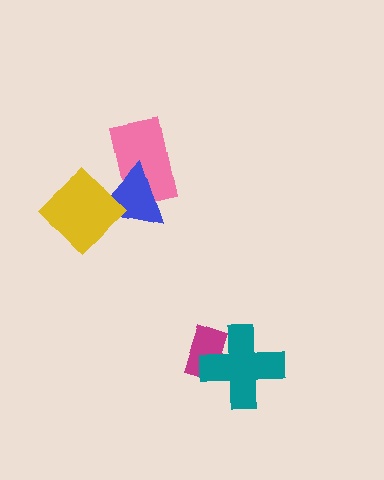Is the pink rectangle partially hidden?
Yes, it is partially covered by another shape.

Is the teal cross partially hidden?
No, no other shape covers it.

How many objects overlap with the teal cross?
1 object overlaps with the teal cross.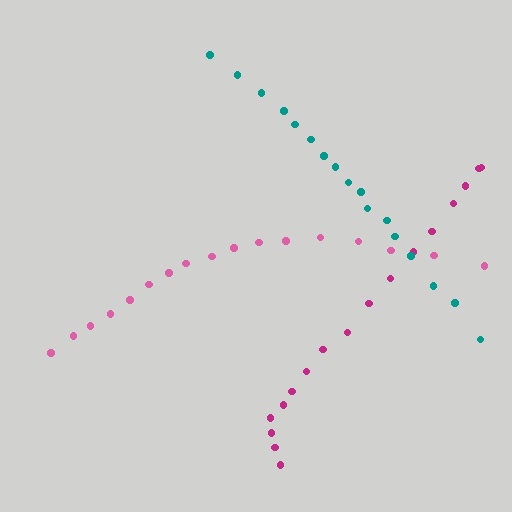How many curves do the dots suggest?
There are 3 distinct paths.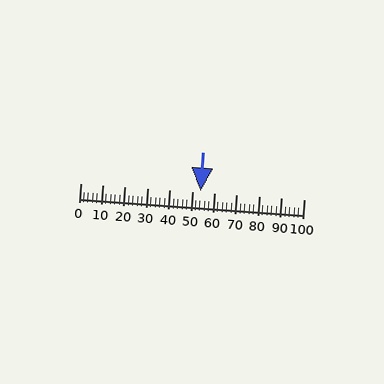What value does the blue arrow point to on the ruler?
The blue arrow points to approximately 54.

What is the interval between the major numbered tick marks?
The major tick marks are spaced 10 units apart.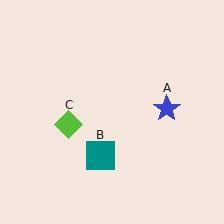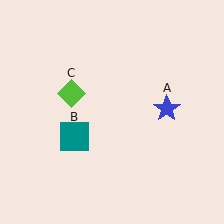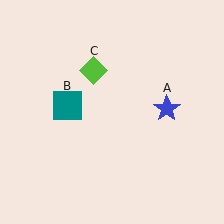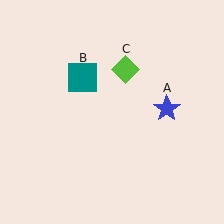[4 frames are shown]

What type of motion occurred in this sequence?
The teal square (object B), lime diamond (object C) rotated clockwise around the center of the scene.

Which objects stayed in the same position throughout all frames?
Blue star (object A) remained stationary.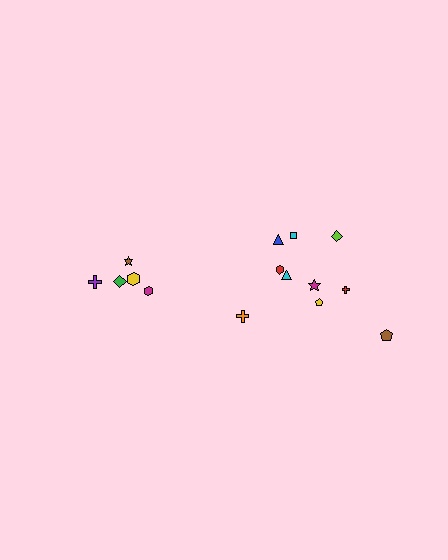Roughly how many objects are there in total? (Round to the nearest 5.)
Roughly 15 objects in total.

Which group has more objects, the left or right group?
The right group.